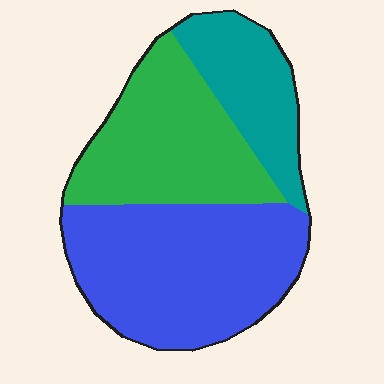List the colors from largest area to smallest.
From largest to smallest: blue, green, teal.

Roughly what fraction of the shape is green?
Green takes up about one third (1/3) of the shape.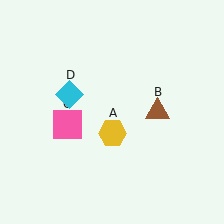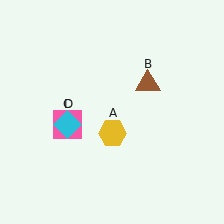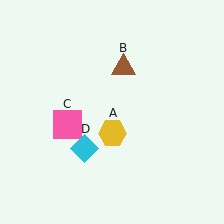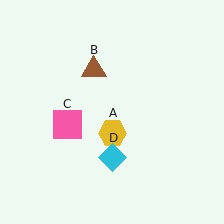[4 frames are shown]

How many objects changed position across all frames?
2 objects changed position: brown triangle (object B), cyan diamond (object D).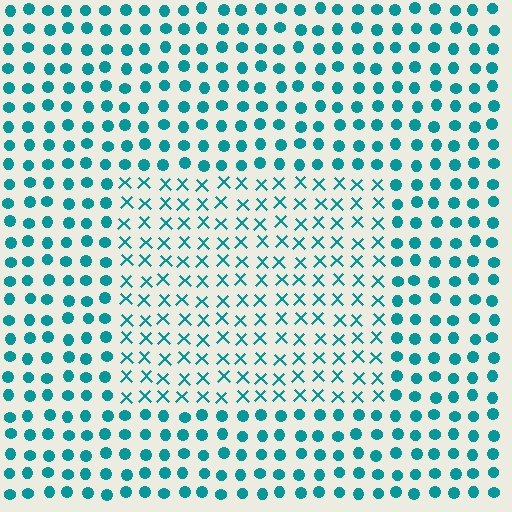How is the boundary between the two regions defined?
The boundary is defined by a change in element shape: X marks inside vs. circles outside. All elements share the same color and spacing.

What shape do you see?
I see a rectangle.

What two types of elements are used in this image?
The image uses X marks inside the rectangle region and circles outside it.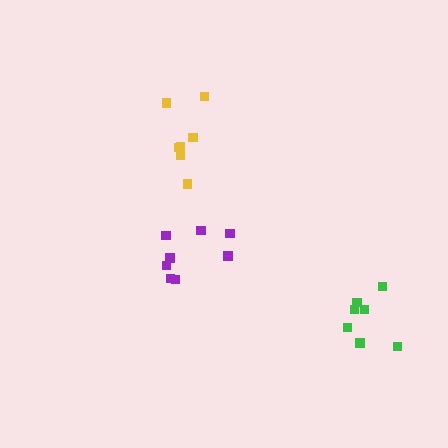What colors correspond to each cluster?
The clusters are colored: yellow, purple, green.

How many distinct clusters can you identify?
There are 3 distinct clusters.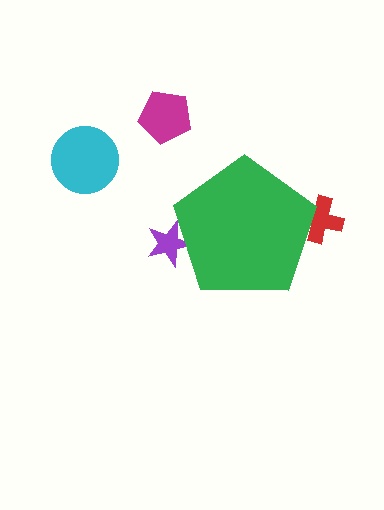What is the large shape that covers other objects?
A green pentagon.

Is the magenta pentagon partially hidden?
No, the magenta pentagon is fully visible.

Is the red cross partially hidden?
Yes, the red cross is partially hidden behind the green pentagon.